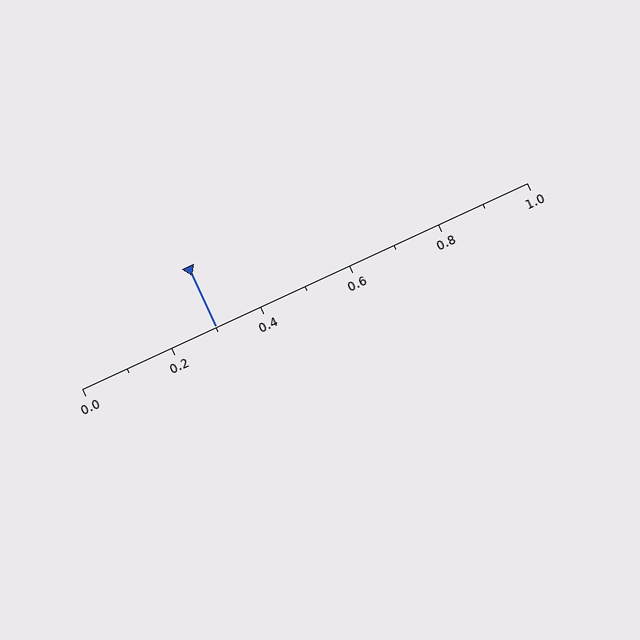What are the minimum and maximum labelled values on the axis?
The axis runs from 0.0 to 1.0.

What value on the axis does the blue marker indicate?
The marker indicates approximately 0.3.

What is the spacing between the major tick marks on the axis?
The major ticks are spaced 0.2 apart.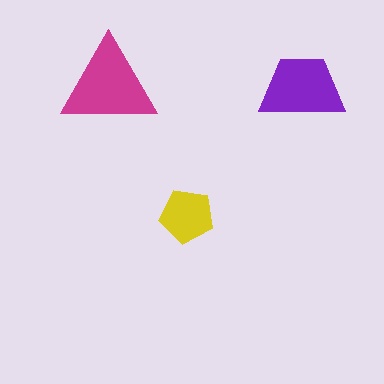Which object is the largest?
The magenta triangle.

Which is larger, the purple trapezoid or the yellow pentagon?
The purple trapezoid.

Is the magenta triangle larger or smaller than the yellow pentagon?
Larger.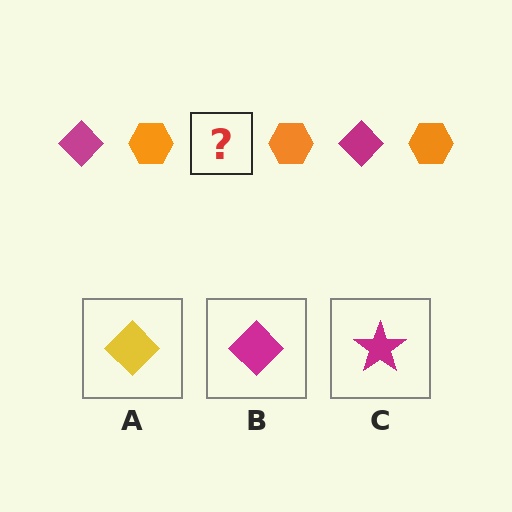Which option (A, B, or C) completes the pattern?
B.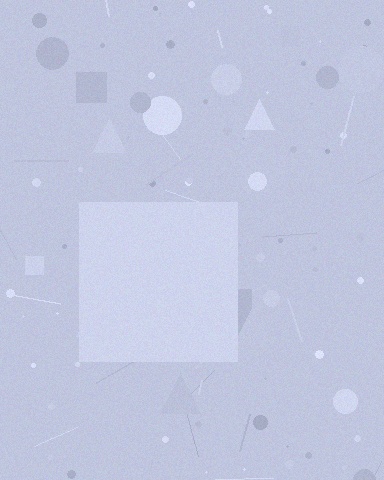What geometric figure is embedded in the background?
A square is embedded in the background.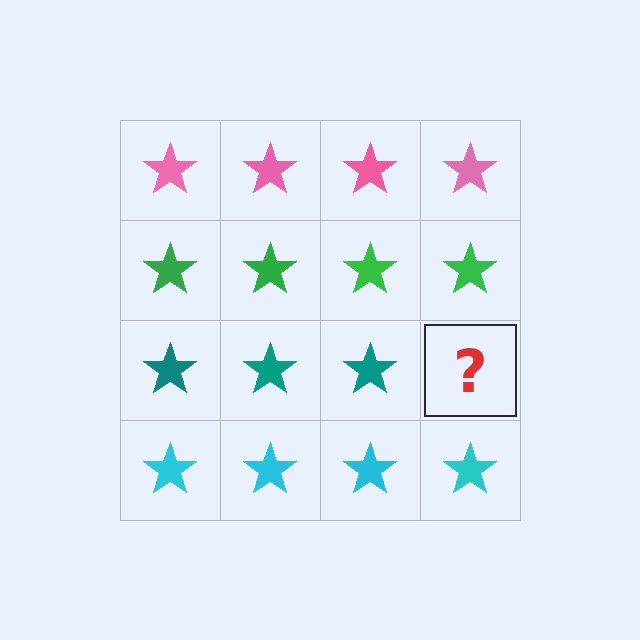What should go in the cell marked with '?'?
The missing cell should contain a teal star.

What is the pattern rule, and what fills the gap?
The rule is that each row has a consistent color. The gap should be filled with a teal star.